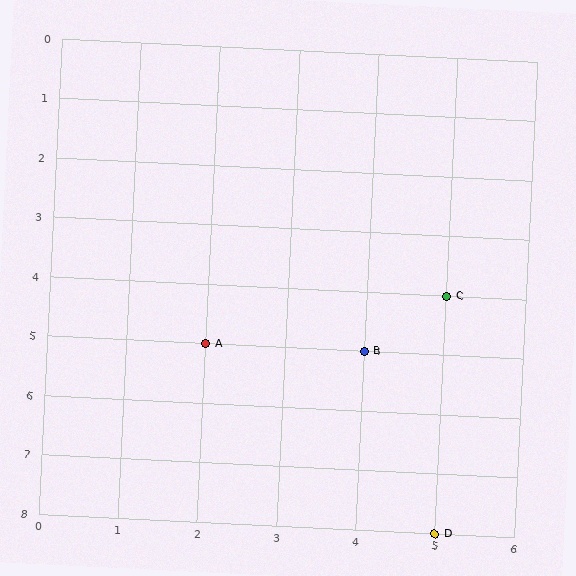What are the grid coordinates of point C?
Point C is at grid coordinates (5, 4).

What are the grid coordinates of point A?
Point A is at grid coordinates (2, 5).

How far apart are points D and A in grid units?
Points D and A are 3 columns and 3 rows apart (about 4.2 grid units diagonally).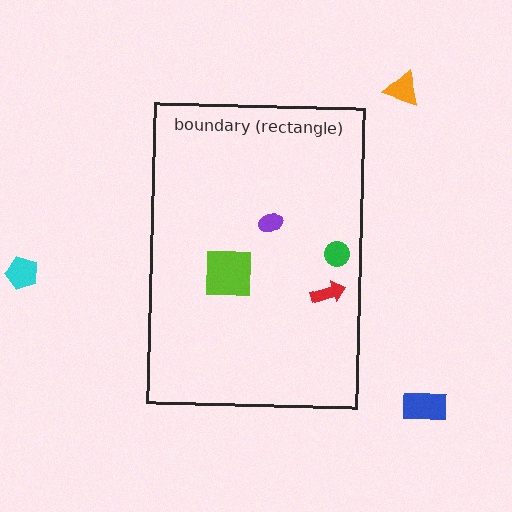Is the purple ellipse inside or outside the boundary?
Inside.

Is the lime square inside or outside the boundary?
Inside.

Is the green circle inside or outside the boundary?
Inside.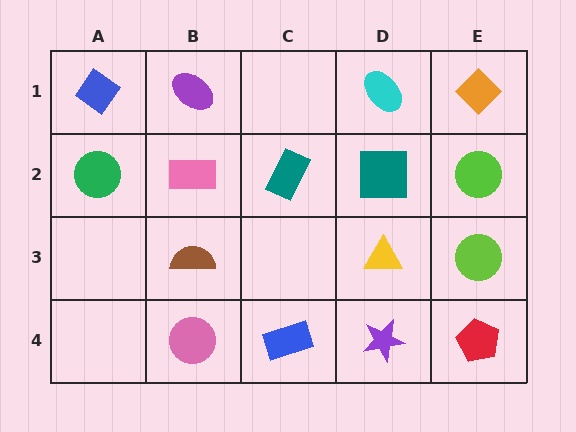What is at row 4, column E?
A red pentagon.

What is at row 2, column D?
A teal square.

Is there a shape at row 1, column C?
No, that cell is empty.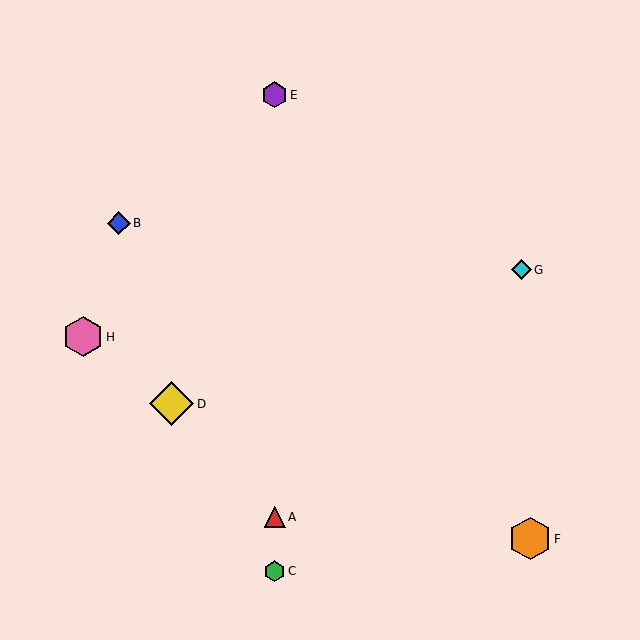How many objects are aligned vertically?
3 objects (A, C, E) are aligned vertically.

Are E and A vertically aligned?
Yes, both are at x≈275.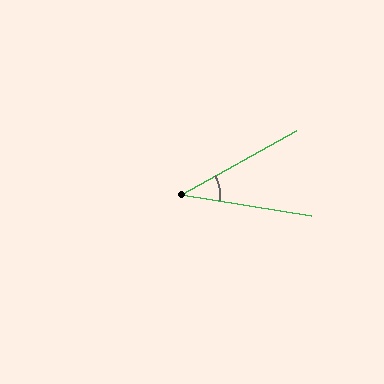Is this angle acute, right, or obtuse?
It is acute.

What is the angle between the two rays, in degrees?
Approximately 38 degrees.